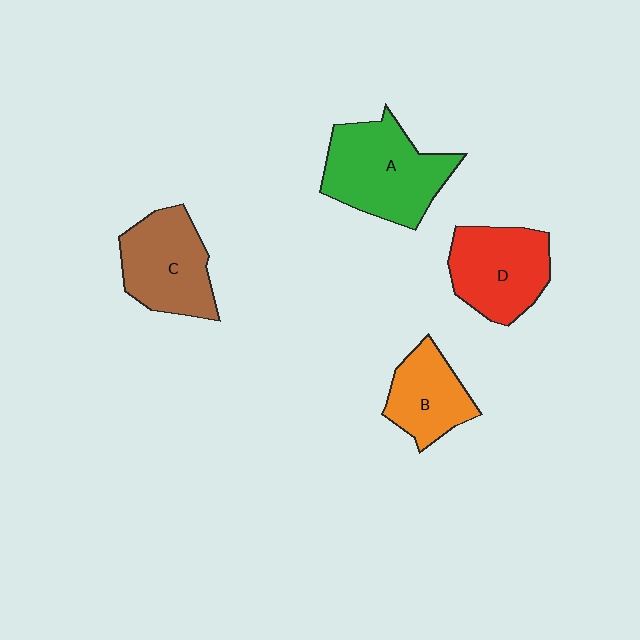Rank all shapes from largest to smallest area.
From largest to smallest: A (green), C (brown), D (red), B (orange).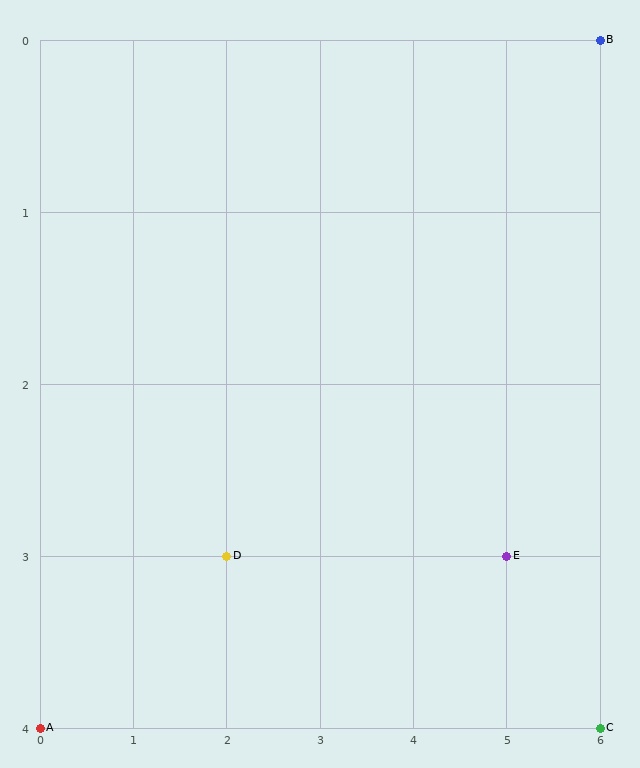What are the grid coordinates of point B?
Point B is at grid coordinates (6, 0).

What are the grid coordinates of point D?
Point D is at grid coordinates (2, 3).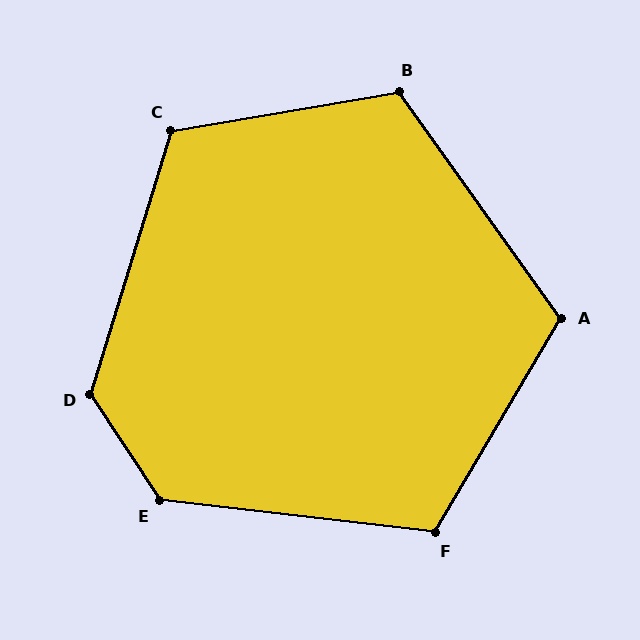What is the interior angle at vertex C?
Approximately 116 degrees (obtuse).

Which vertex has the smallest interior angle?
A, at approximately 114 degrees.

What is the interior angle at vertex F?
Approximately 114 degrees (obtuse).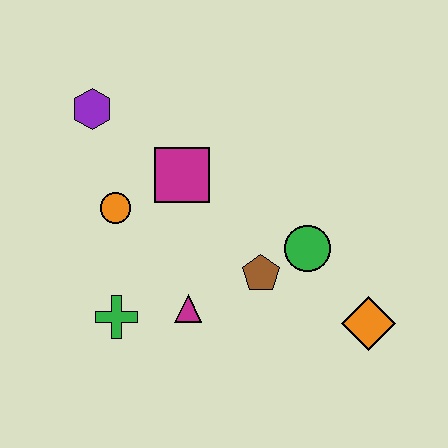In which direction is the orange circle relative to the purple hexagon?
The orange circle is below the purple hexagon.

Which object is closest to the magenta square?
The orange circle is closest to the magenta square.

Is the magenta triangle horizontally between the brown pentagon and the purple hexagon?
Yes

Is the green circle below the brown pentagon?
No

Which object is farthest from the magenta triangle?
The purple hexagon is farthest from the magenta triangle.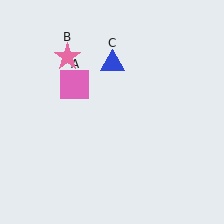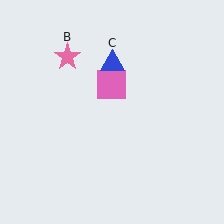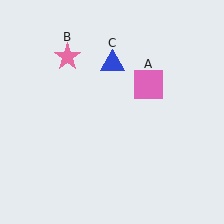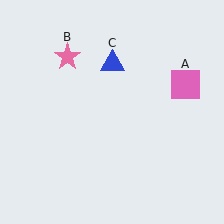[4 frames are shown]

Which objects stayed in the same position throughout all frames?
Pink star (object B) and blue triangle (object C) remained stationary.